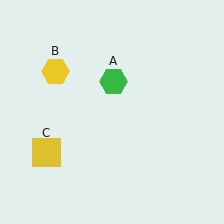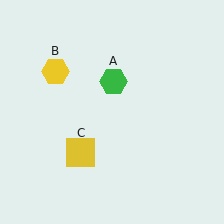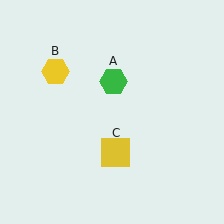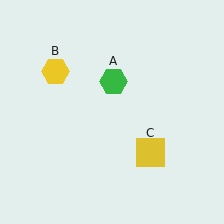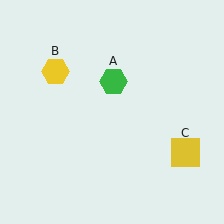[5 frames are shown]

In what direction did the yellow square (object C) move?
The yellow square (object C) moved right.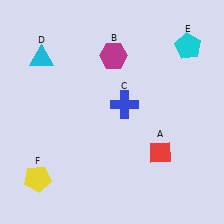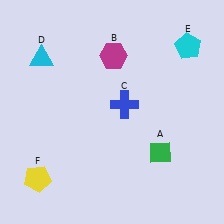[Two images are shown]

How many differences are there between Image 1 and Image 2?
There is 1 difference between the two images.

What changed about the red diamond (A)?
In Image 1, A is red. In Image 2, it changed to green.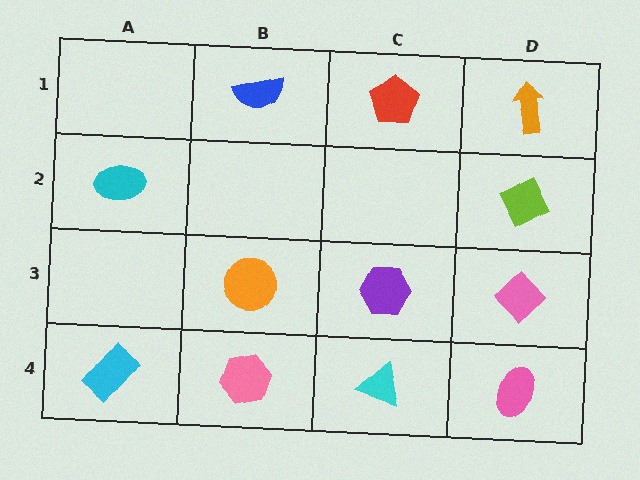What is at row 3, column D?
A pink diamond.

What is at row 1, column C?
A red pentagon.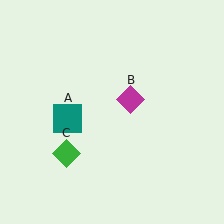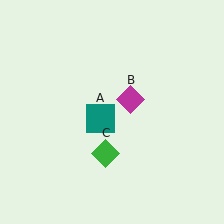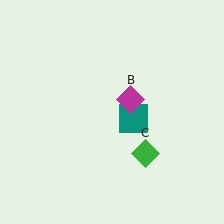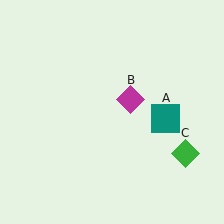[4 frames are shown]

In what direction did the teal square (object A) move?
The teal square (object A) moved right.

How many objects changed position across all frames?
2 objects changed position: teal square (object A), green diamond (object C).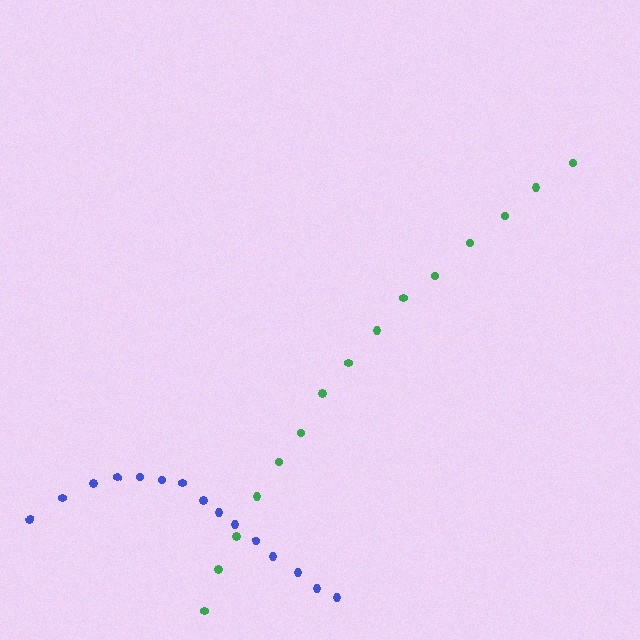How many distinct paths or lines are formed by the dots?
There are 2 distinct paths.